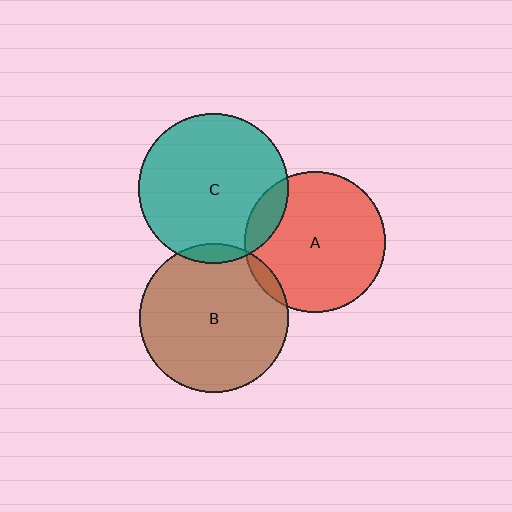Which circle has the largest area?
Circle C (teal).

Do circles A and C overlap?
Yes.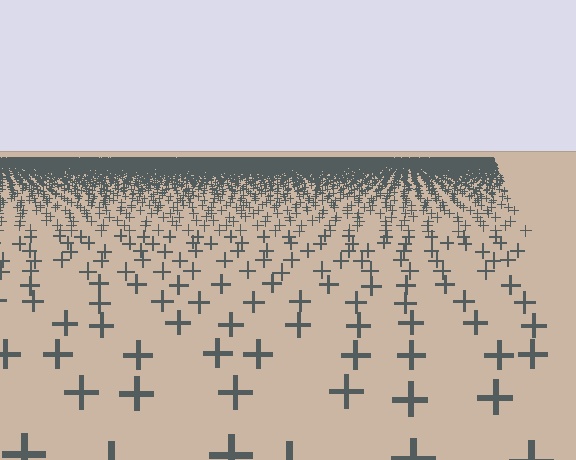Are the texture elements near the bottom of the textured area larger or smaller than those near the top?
Larger. Near the bottom, elements are closer to the viewer and appear at a bigger on-screen size.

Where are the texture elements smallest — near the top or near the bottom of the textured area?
Near the top.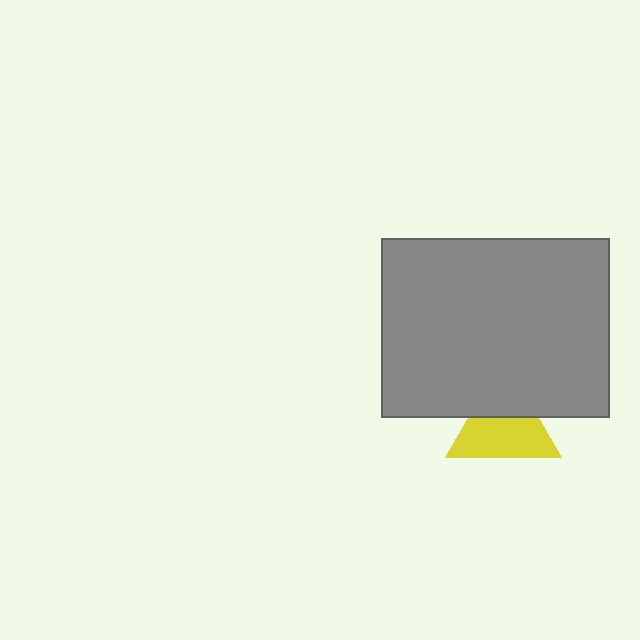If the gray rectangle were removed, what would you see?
You would see the complete yellow triangle.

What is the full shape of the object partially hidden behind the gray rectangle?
The partially hidden object is a yellow triangle.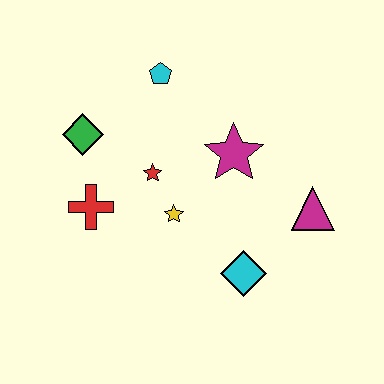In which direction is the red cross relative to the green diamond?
The red cross is below the green diamond.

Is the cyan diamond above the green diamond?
No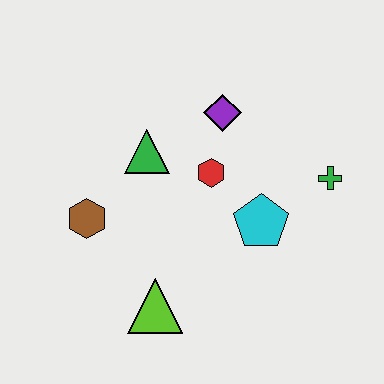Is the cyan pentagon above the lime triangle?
Yes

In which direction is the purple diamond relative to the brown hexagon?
The purple diamond is to the right of the brown hexagon.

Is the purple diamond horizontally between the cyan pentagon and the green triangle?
Yes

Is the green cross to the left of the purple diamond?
No